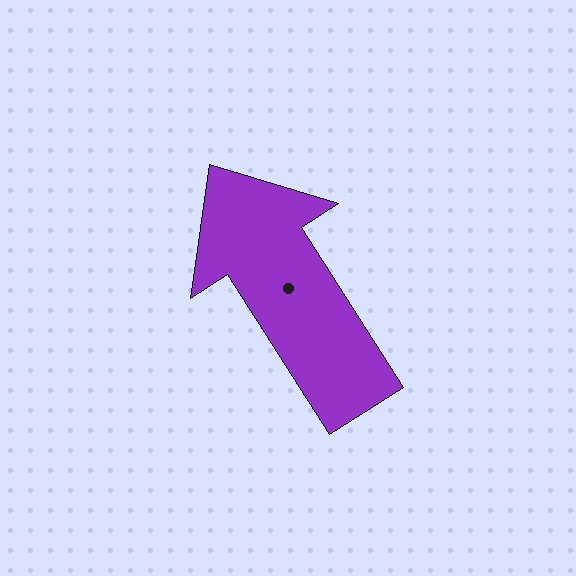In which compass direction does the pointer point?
Northwest.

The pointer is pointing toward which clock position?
Roughly 11 o'clock.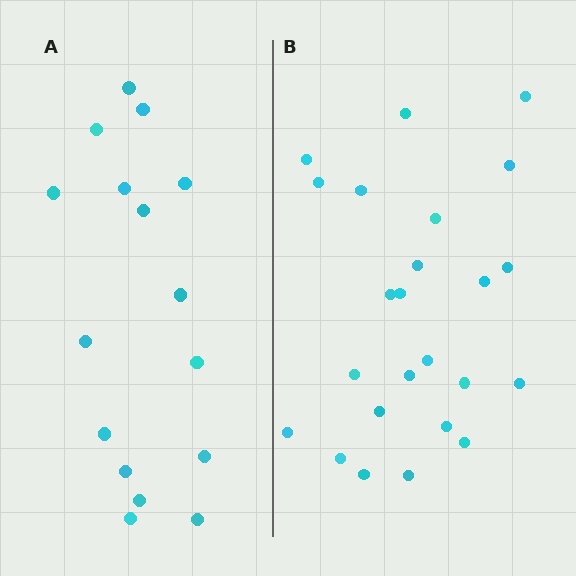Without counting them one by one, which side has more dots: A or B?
Region B (the right region) has more dots.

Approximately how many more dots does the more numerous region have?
Region B has roughly 8 or so more dots than region A.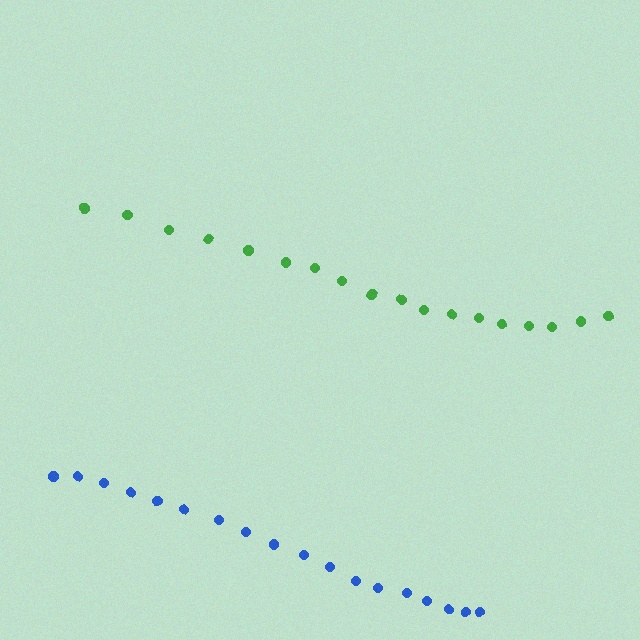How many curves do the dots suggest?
There are 2 distinct paths.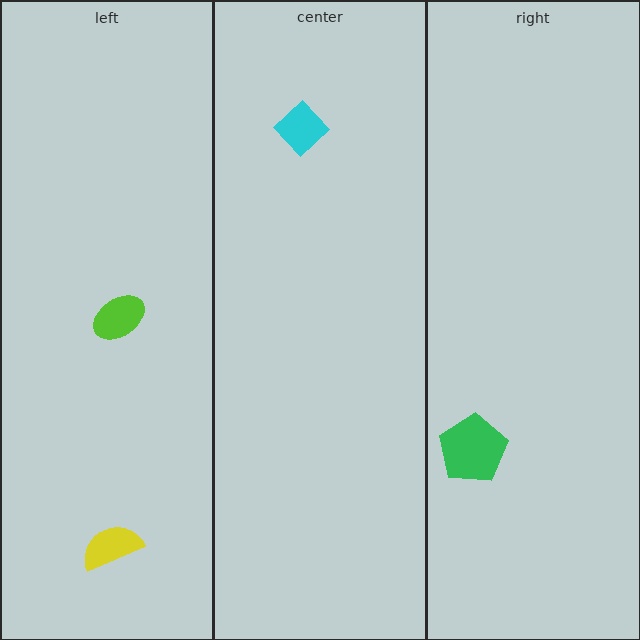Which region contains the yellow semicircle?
The left region.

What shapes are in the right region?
The green pentagon.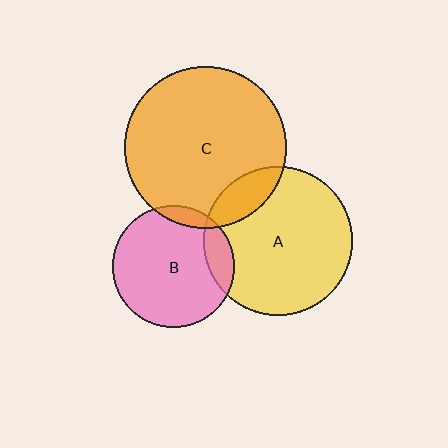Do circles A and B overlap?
Yes.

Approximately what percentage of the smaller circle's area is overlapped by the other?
Approximately 15%.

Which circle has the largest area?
Circle C (orange).